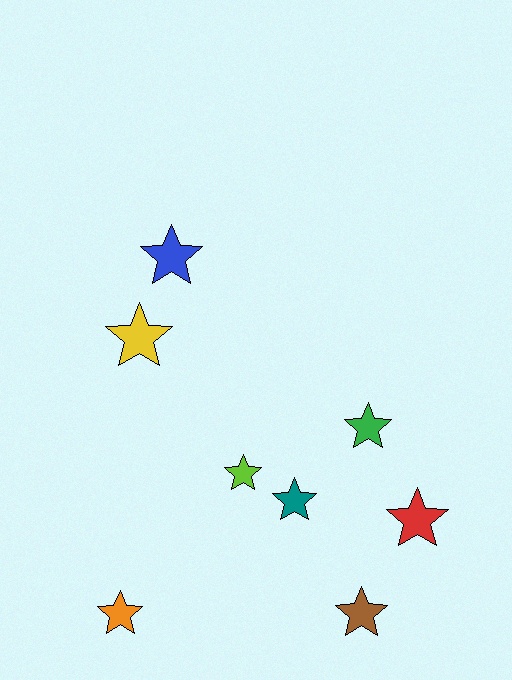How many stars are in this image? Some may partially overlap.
There are 8 stars.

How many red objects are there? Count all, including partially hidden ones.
There is 1 red object.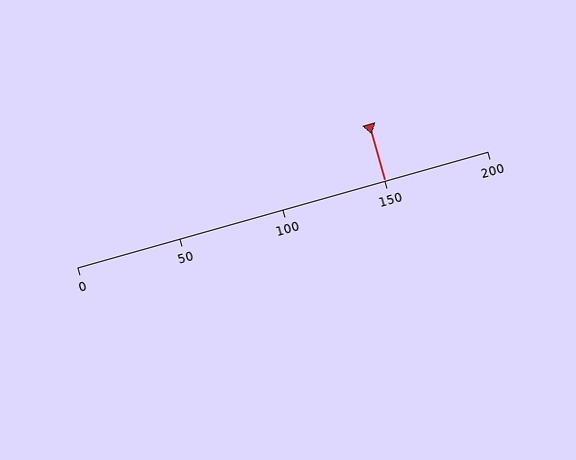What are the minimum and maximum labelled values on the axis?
The axis runs from 0 to 200.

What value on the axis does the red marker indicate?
The marker indicates approximately 150.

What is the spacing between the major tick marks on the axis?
The major ticks are spaced 50 apart.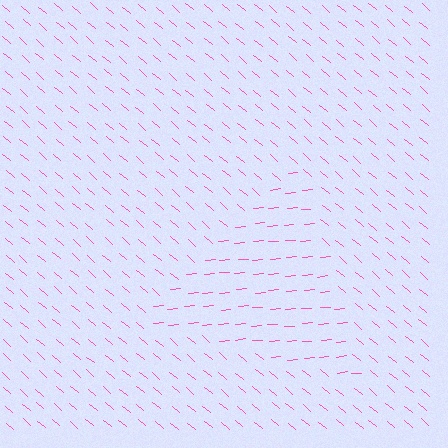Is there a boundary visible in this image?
Yes, there is a texture boundary formed by a change in line orientation.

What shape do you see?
I see a triangle.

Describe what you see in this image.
The image is filled with small pink line segments. A triangle region in the image has lines oriented differently from the surrounding lines, creating a visible texture boundary.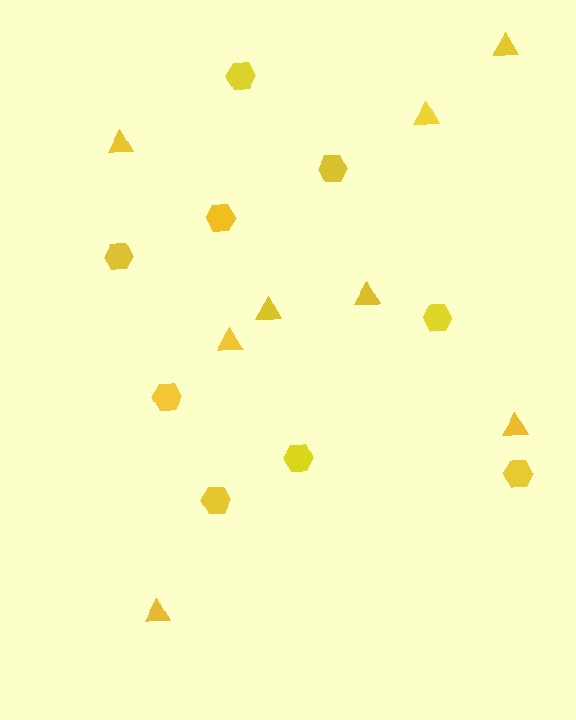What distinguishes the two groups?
There are 2 groups: one group of triangles (8) and one group of hexagons (9).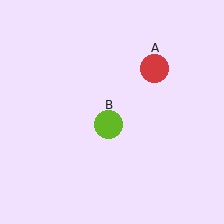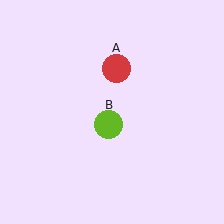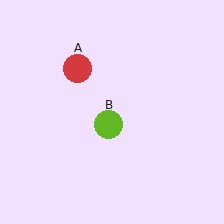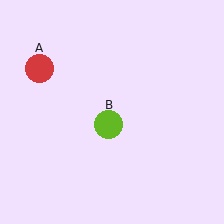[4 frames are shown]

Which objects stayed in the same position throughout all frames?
Lime circle (object B) remained stationary.